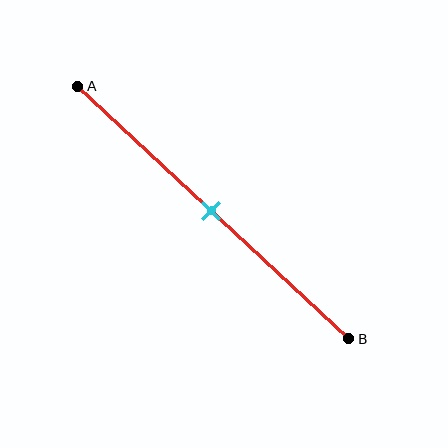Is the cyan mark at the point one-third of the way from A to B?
No, the mark is at about 50% from A, not at the 33% one-third point.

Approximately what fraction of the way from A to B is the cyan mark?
The cyan mark is approximately 50% of the way from A to B.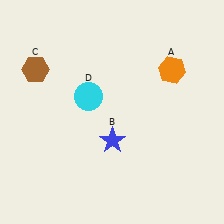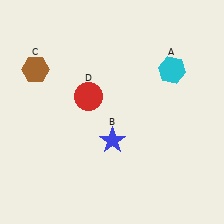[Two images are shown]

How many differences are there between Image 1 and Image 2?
There are 2 differences between the two images.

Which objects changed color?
A changed from orange to cyan. D changed from cyan to red.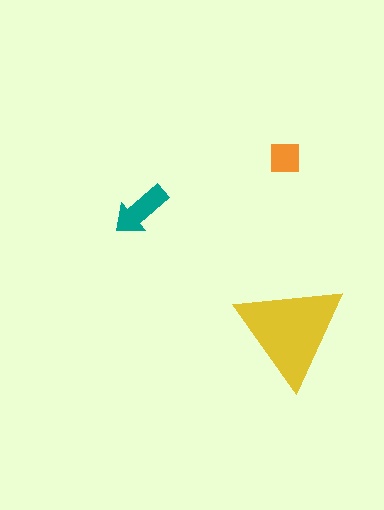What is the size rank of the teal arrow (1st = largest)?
2nd.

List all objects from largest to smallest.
The yellow triangle, the teal arrow, the orange square.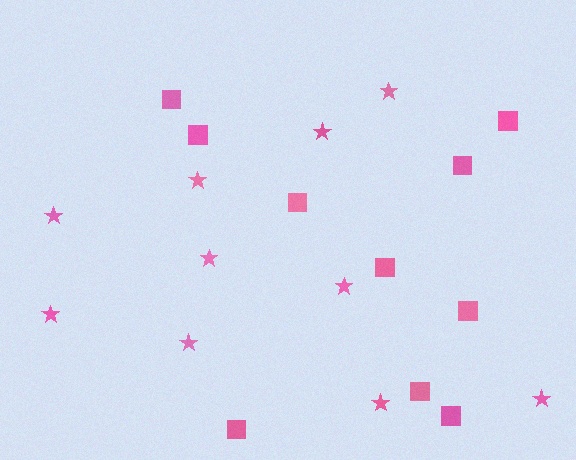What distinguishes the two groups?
There are 2 groups: one group of stars (10) and one group of squares (10).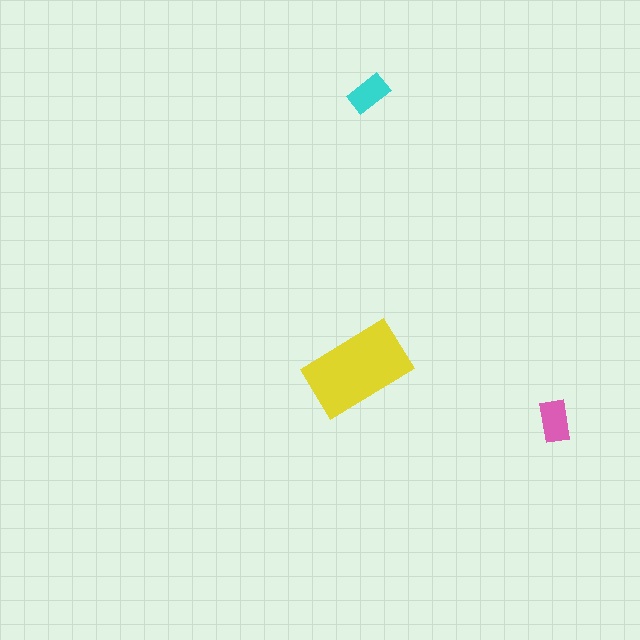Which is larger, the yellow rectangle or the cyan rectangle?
The yellow one.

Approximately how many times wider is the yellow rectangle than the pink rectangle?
About 2.5 times wider.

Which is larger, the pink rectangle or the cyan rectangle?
The pink one.